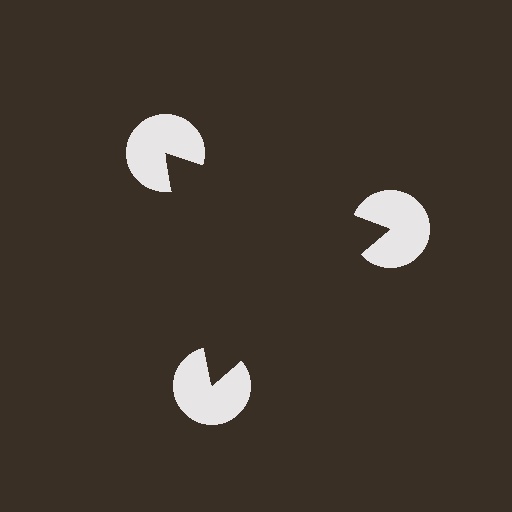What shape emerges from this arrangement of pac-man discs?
An illusory triangle — its edges are inferred from the aligned wedge cuts in the pac-man discs, not physically drawn.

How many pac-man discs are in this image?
There are 3 — one at each vertex of the illusory triangle.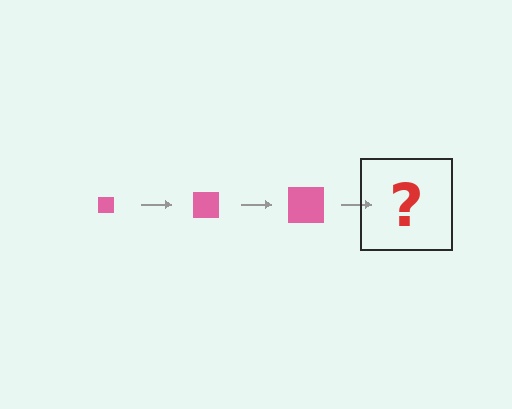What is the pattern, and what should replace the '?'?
The pattern is that the square gets progressively larger each step. The '?' should be a pink square, larger than the previous one.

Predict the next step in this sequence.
The next step is a pink square, larger than the previous one.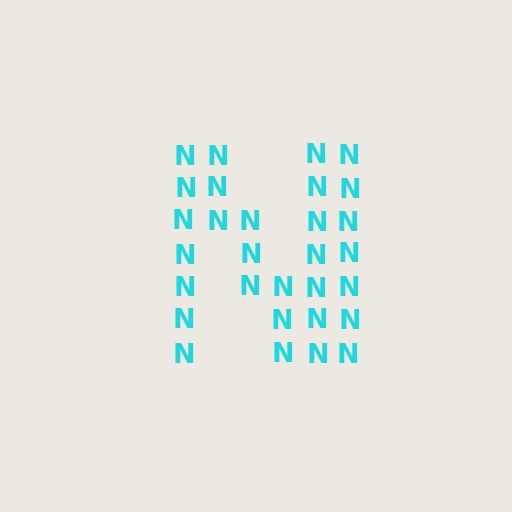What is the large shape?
The large shape is the letter N.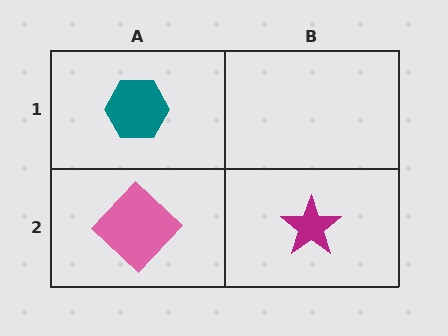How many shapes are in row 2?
2 shapes.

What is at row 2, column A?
A pink diamond.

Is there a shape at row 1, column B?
No, that cell is empty.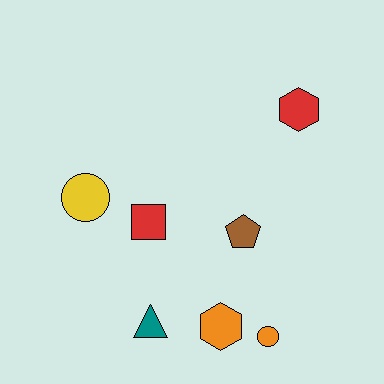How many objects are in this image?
There are 7 objects.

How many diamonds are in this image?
There are no diamonds.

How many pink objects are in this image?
There are no pink objects.